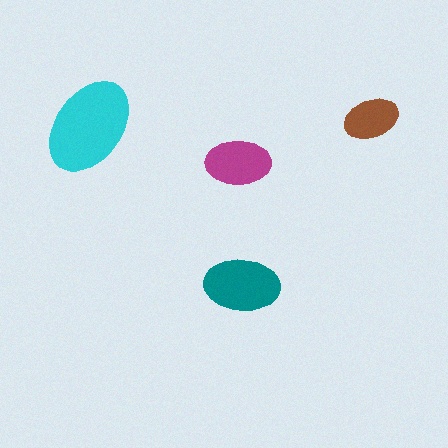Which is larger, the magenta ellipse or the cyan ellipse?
The cyan one.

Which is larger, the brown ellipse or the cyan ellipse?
The cyan one.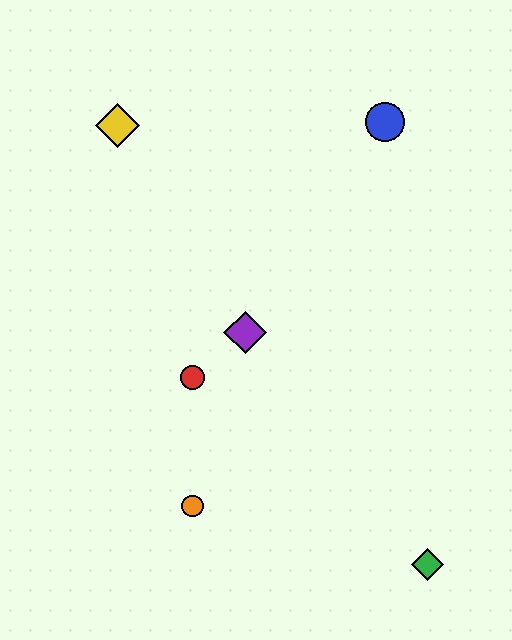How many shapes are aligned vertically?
2 shapes (the red circle, the orange circle) are aligned vertically.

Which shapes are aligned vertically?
The red circle, the orange circle are aligned vertically.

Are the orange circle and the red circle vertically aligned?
Yes, both are at x≈193.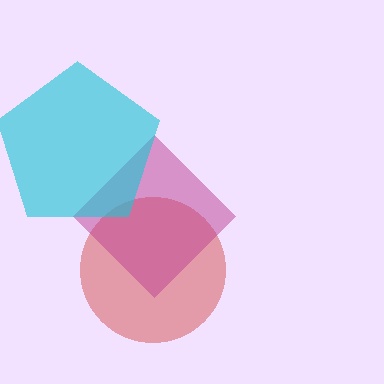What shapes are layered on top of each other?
The layered shapes are: a red circle, a magenta diamond, a cyan pentagon.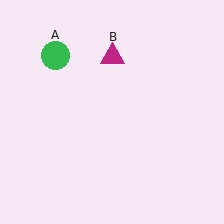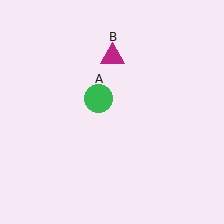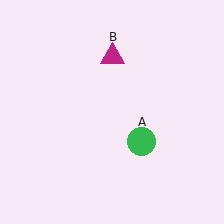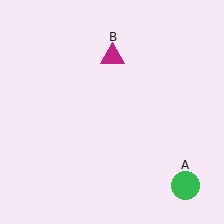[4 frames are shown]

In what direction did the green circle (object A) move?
The green circle (object A) moved down and to the right.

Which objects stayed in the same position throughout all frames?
Magenta triangle (object B) remained stationary.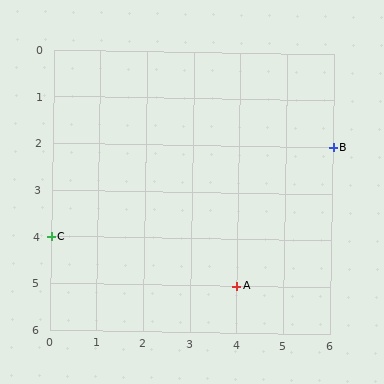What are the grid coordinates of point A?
Point A is at grid coordinates (4, 5).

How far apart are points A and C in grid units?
Points A and C are 4 columns and 1 row apart (about 4.1 grid units diagonally).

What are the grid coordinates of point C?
Point C is at grid coordinates (0, 4).